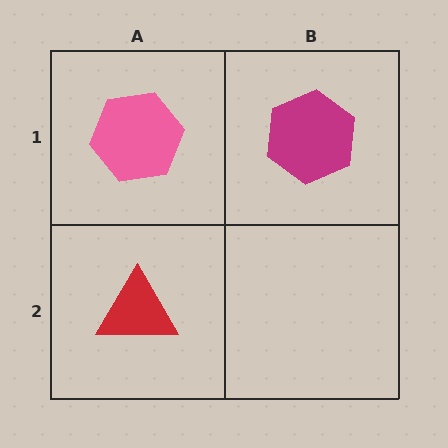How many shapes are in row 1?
2 shapes.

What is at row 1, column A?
A pink hexagon.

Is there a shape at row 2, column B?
No, that cell is empty.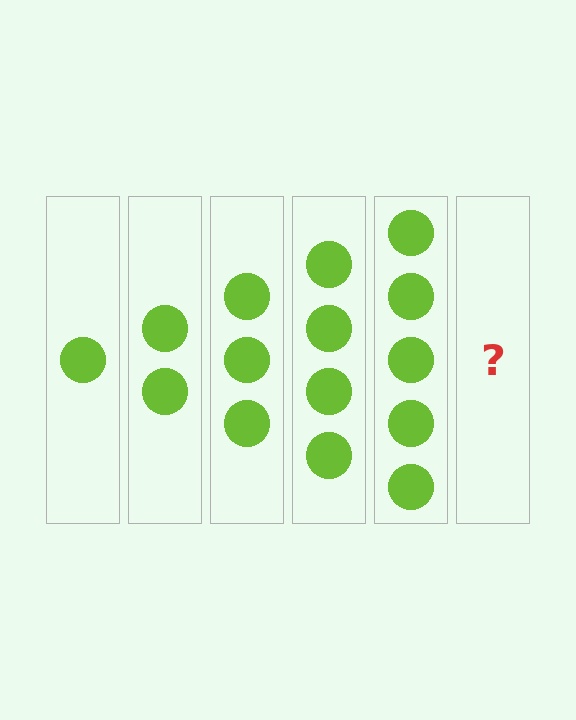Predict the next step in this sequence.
The next step is 6 circles.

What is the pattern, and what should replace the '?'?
The pattern is that each step adds one more circle. The '?' should be 6 circles.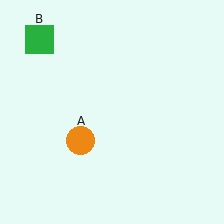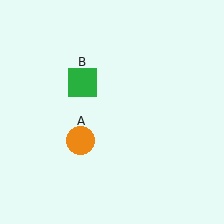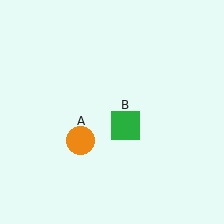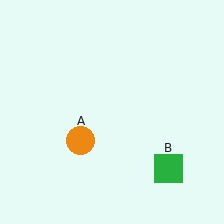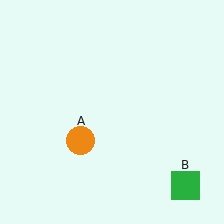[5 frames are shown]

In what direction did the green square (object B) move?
The green square (object B) moved down and to the right.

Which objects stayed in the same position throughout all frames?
Orange circle (object A) remained stationary.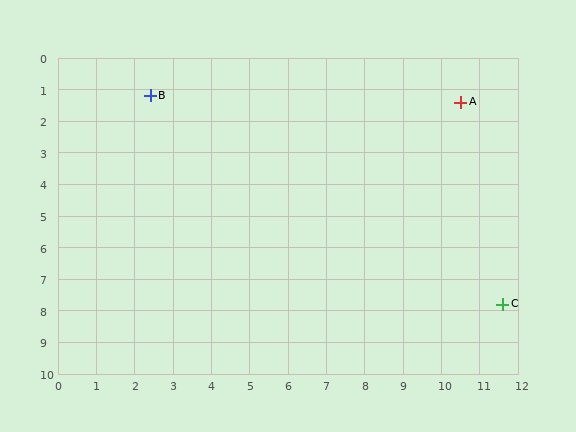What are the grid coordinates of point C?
Point C is at approximately (11.6, 7.8).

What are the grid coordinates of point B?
Point B is at approximately (2.4, 1.2).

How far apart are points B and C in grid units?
Points B and C are about 11.3 grid units apart.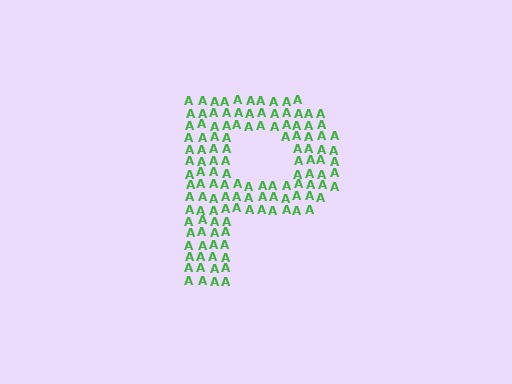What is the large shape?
The large shape is the letter P.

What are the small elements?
The small elements are letter A's.